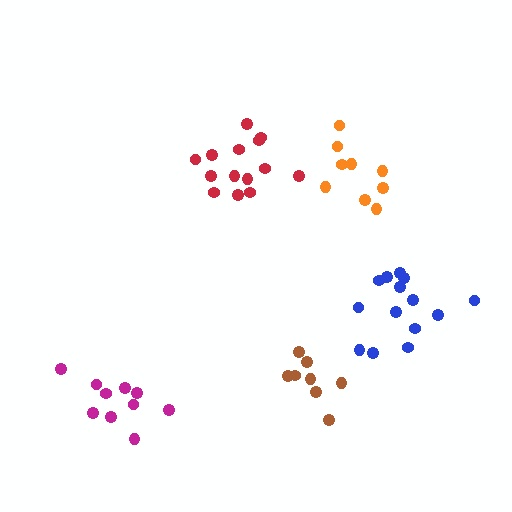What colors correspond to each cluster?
The clusters are colored: brown, blue, magenta, red, orange.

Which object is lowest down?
The magenta cluster is bottommost.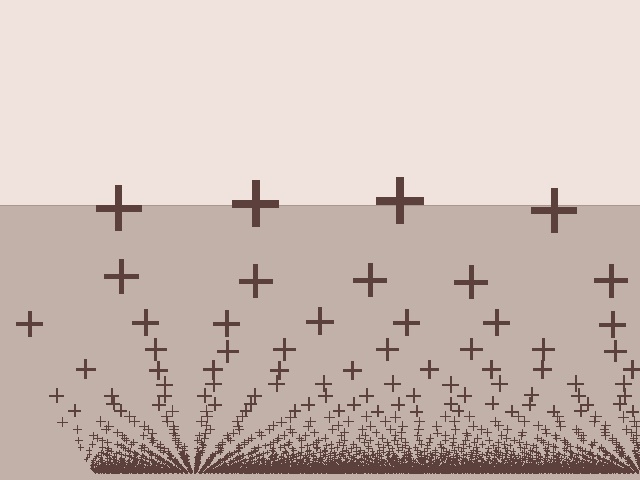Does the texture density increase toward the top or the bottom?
Density increases toward the bottom.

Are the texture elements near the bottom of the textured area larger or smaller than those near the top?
Smaller. The gradient is inverted — elements near the bottom are smaller and denser.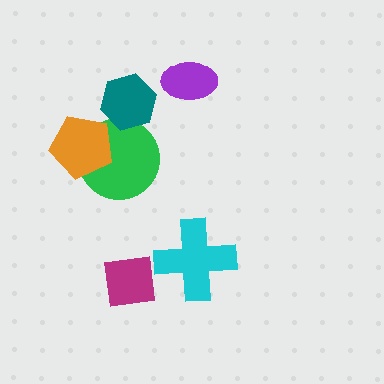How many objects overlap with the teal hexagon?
1 object overlaps with the teal hexagon.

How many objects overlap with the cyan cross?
0 objects overlap with the cyan cross.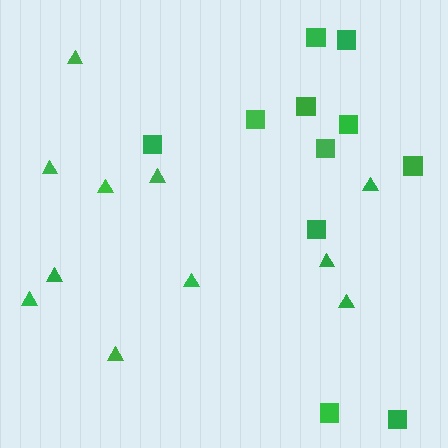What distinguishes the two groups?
There are 2 groups: one group of squares (11) and one group of triangles (11).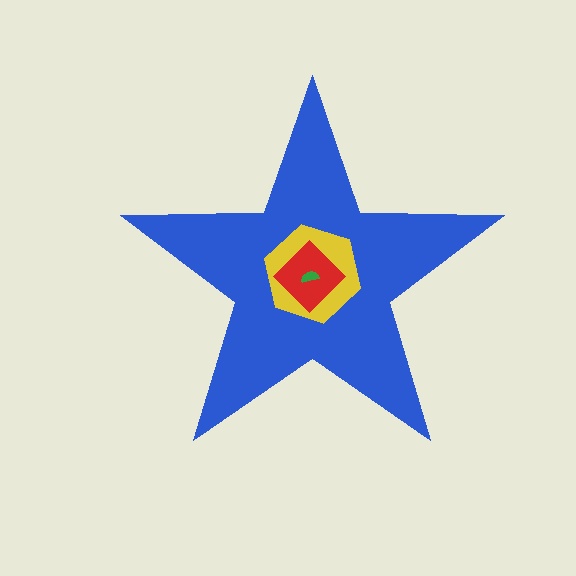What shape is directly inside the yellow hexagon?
The red diamond.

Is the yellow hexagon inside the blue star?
Yes.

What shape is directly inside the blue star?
The yellow hexagon.